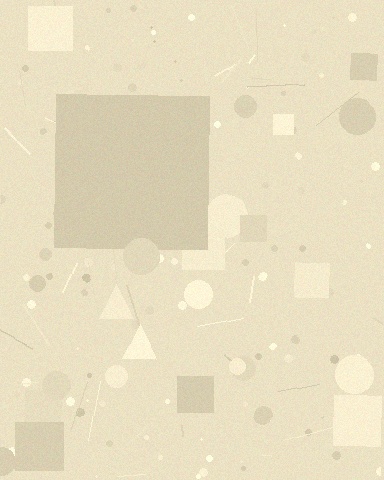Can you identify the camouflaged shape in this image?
The camouflaged shape is a square.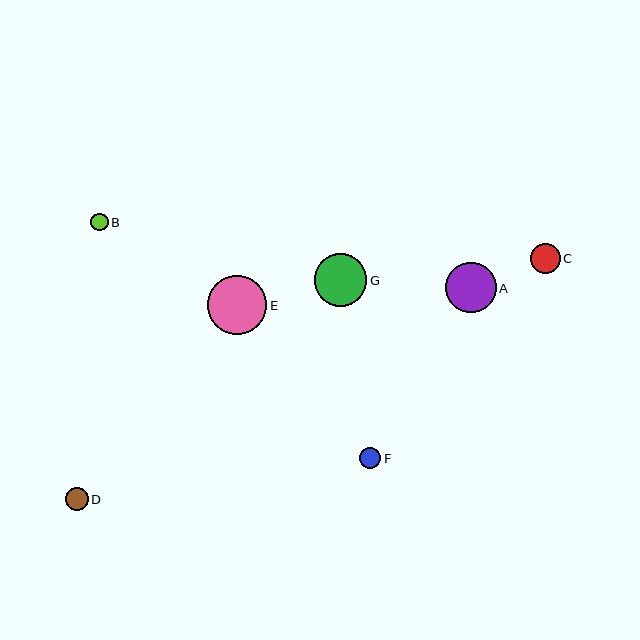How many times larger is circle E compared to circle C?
Circle E is approximately 2.0 times the size of circle C.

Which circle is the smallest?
Circle B is the smallest with a size of approximately 18 pixels.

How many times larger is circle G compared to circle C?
Circle G is approximately 1.8 times the size of circle C.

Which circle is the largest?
Circle E is the largest with a size of approximately 59 pixels.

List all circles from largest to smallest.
From largest to smallest: E, G, A, C, D, F, B.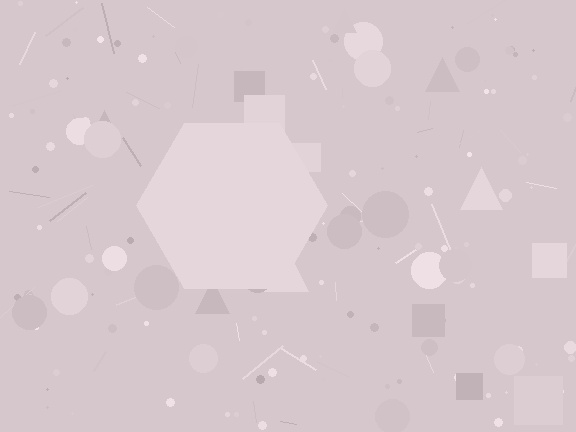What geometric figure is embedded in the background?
A hexagon is embedded in the background.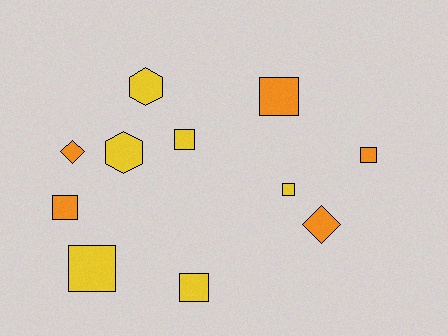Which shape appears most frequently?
Square, with 7 objects.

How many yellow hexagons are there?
There are 2 yellow hexagons.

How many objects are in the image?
There are 11 objects.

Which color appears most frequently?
Yellow, with 6 objects.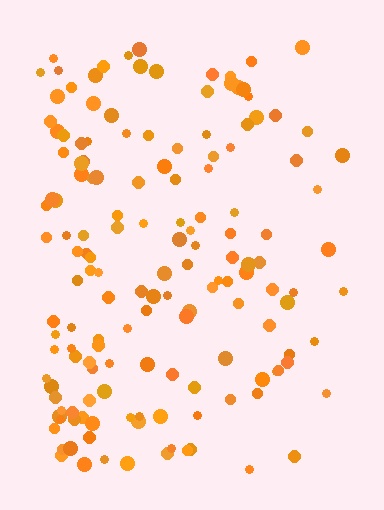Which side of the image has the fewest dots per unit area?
The right.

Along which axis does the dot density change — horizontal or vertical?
Horizontal.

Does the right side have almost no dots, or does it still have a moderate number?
Still a moderate number, just noticeably fewer than the left.